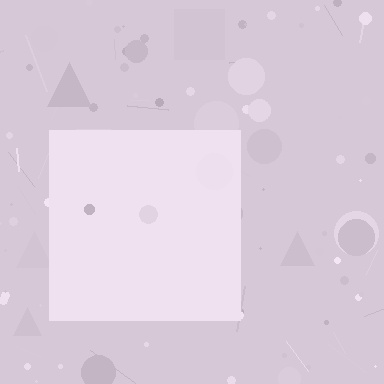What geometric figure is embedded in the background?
A square is embedded in the background.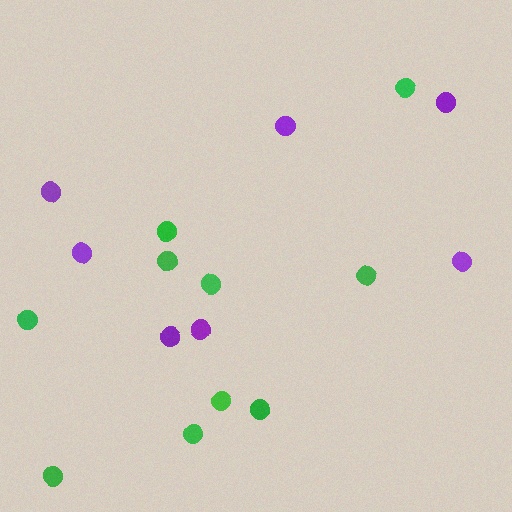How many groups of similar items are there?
There are 2 groups: one group of green circles (10) and one group of purple circles (7).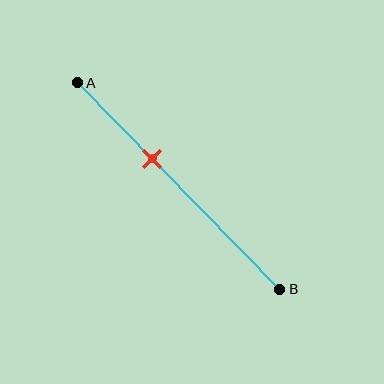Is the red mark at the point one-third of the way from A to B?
No, the mark is at about 35% from A, not at the 33% one-third point.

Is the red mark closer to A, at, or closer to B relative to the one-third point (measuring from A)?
The red mark is closer to point B than the one-third point of segment AB.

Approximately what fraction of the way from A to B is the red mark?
The red mark is approximately 35% of the way from A to B.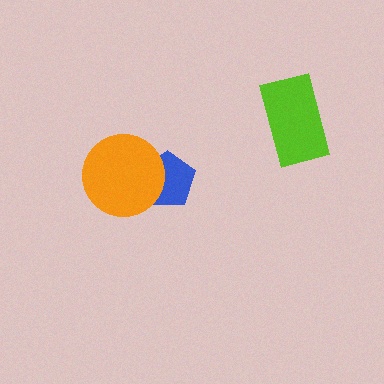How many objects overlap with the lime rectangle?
0 objects overlap with the lime rectangle.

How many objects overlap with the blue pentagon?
1 object overlaps with the blue pentagon.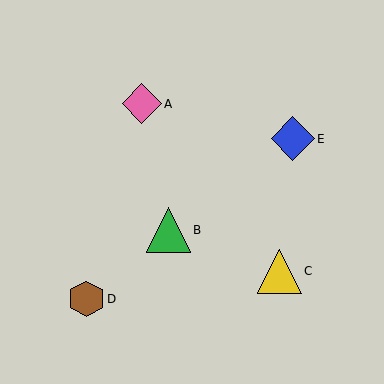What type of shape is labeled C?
Shape C is a yellow triangle.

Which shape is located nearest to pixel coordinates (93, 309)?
The brown hexagon (labeled D) at (87, 299) is nearest to that location.